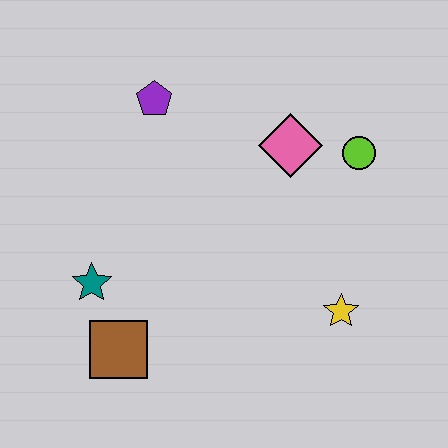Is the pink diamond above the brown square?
Yes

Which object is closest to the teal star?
The brown square is closest to the teal star.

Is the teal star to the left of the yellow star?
Yes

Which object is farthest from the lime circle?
The brown square is farthest from the lime circle.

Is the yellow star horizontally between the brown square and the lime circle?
Yes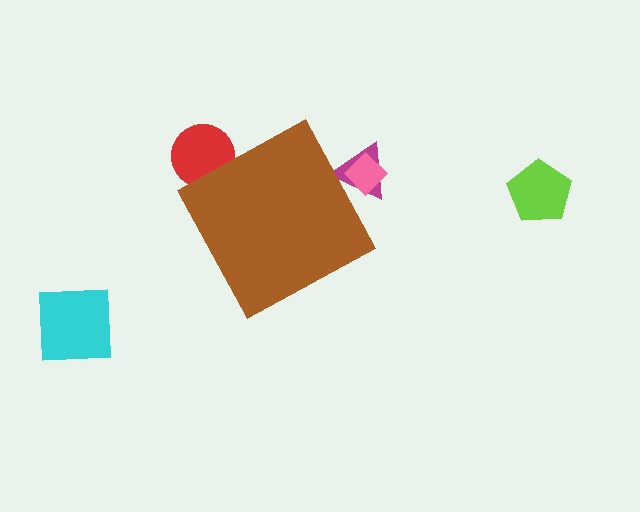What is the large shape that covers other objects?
A brown diamond.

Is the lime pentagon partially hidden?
No, the lime pentagon is fully visible.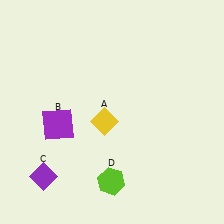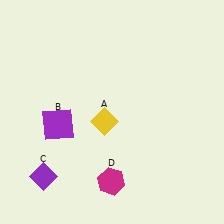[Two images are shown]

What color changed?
The hexagon (D) changed from lime in Image 1 to magenta in Image 2.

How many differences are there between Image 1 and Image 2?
There is 1 difference between the two images.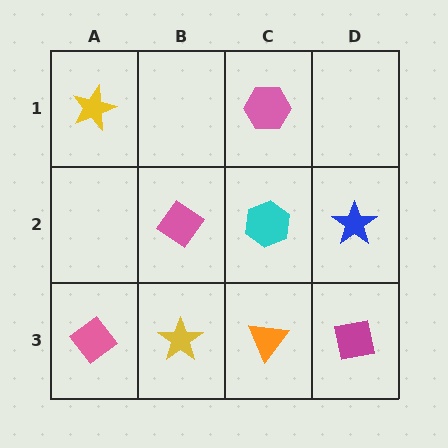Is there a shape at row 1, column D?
No, that cell is empty.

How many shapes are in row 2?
3 shapes.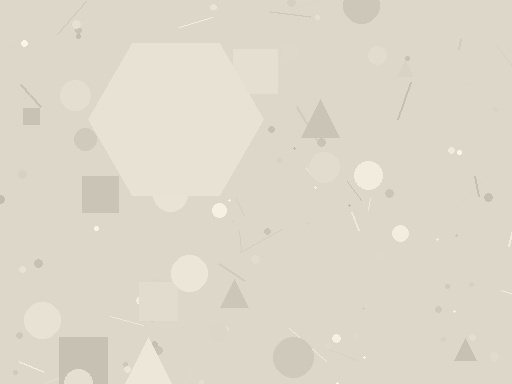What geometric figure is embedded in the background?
A hexagon is embedded in the background.